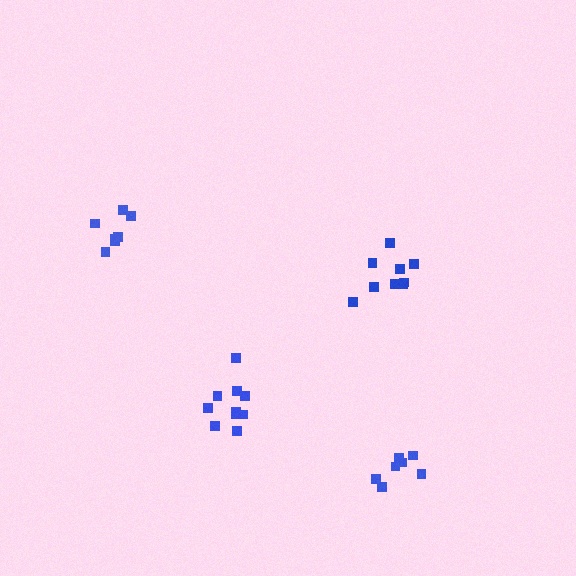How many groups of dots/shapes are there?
There are 4 groups.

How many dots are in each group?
Group 1: 8 dots, Group 2: 7 dots, Group 3: 9 dots, Group 4: 10 dots (34 total).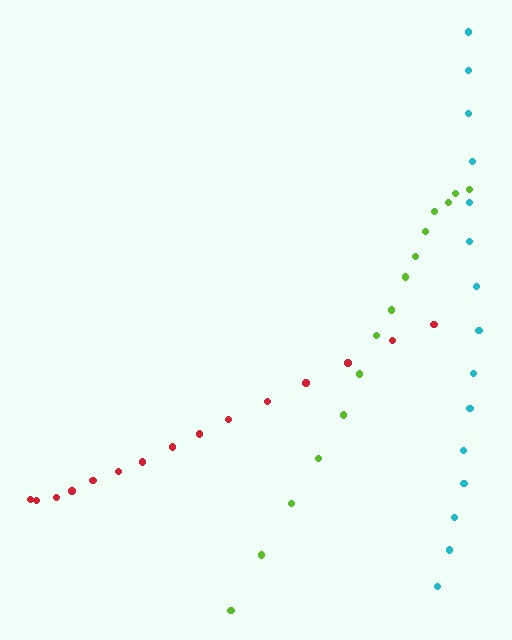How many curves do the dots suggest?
There are 3 distinct paths.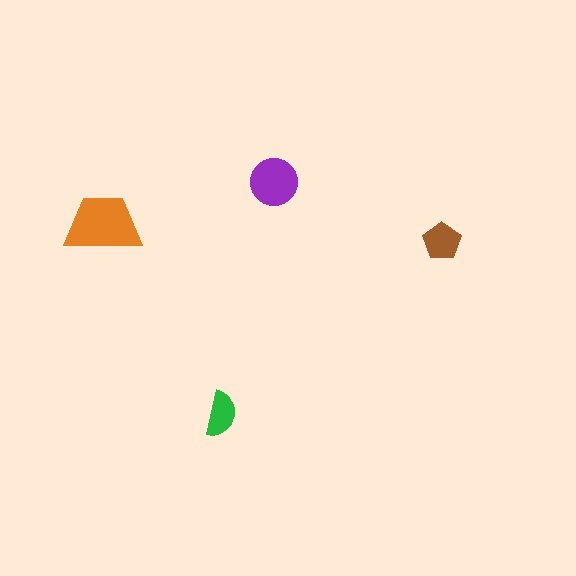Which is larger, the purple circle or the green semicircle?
The purple circle.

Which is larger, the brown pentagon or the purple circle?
The purple circle.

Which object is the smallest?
The green semicircle.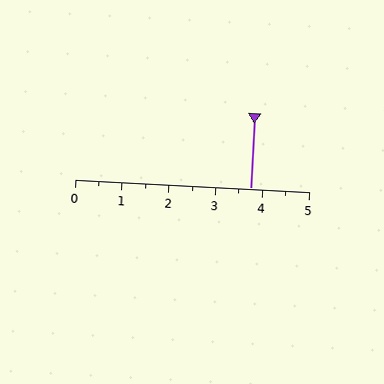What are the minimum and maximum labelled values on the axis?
The axis runs from 0 to 5.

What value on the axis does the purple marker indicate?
The marker indicates approximately 3.8.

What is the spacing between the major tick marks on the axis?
The major ticks are spaced 1 apart.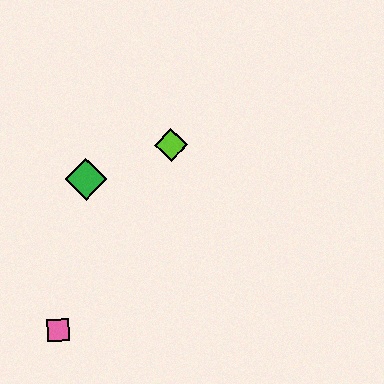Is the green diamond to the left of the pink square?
No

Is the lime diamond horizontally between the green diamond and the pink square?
No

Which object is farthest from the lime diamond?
The pink square is farthest from the lime diamond.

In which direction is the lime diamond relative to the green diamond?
The lime diamond is to the right of the green diamond.